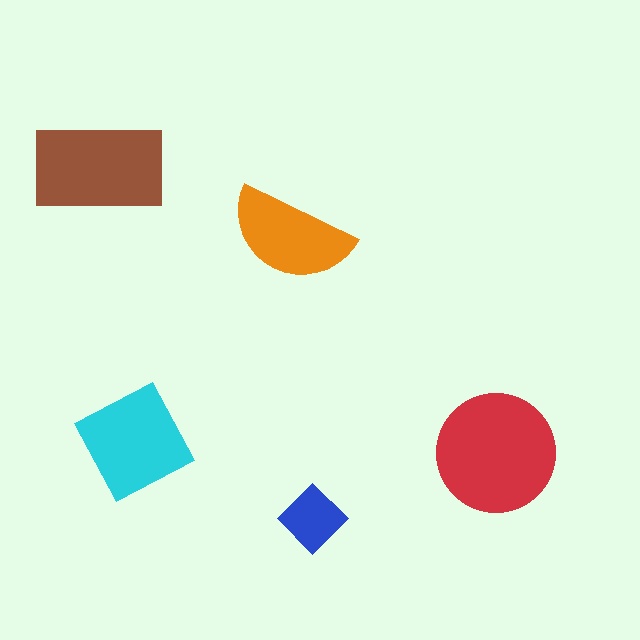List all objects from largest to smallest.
The red circle, the brown rectangle, the cyan square, the orange semicircle, the blue diamond.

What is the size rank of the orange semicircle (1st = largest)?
4th.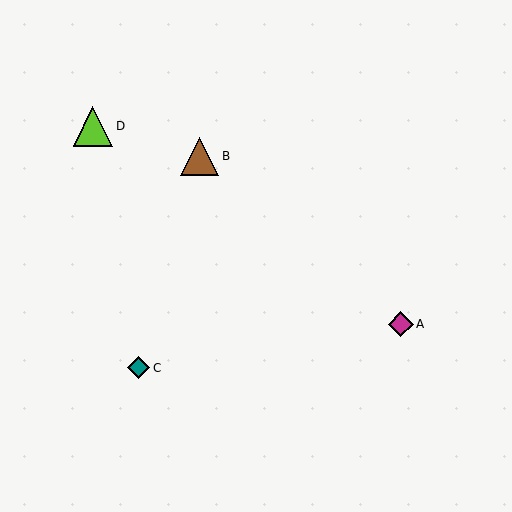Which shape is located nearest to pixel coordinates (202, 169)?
The brown triangle (labeled B) at (199, 156) is nearest to that location.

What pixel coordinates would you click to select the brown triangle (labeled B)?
Click at (199, 156) to select the brown triangle B.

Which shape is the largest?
The lime triangle (labeled D) is the largest.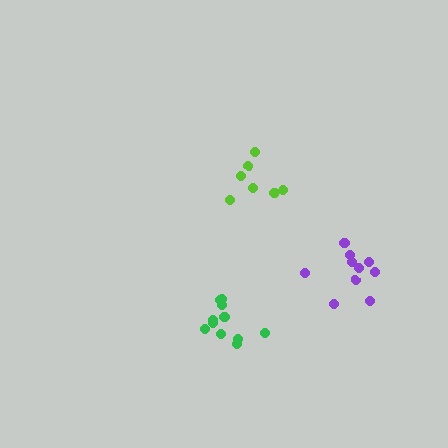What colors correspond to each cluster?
The clusters are colored: lime, purple, green.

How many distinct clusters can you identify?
There are 3 distinct clusters.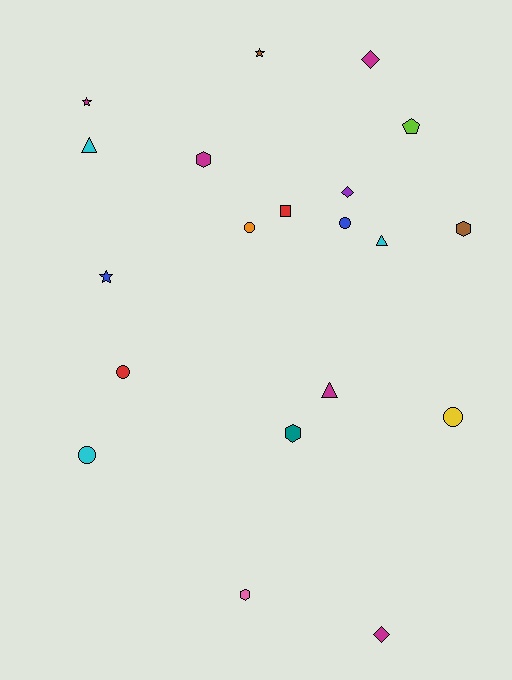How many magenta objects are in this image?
There are 5 magenta objects.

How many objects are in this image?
There are 20 objects.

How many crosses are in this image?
There are no crosses.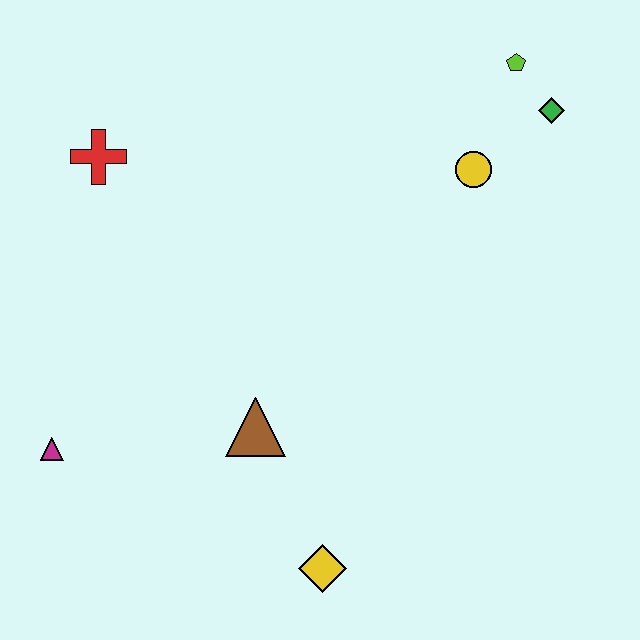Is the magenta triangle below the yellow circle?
Yes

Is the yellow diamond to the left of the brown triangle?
No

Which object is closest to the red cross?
The magenta triangle is closest to the red cross.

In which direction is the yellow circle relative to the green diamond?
The yellow circle is to the left of the green diamond.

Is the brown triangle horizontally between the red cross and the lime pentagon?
Yes